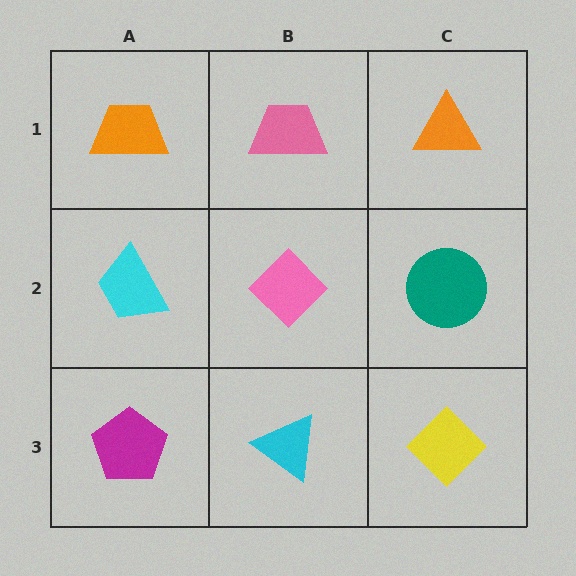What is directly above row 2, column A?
An orange trapezoid.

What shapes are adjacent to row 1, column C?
A teal circle (row 2, column C), a pink trapezoid (row 1, column B).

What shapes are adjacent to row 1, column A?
A cyan trapezoid (row 2, column A), a pink trapezoid (row 1, column B).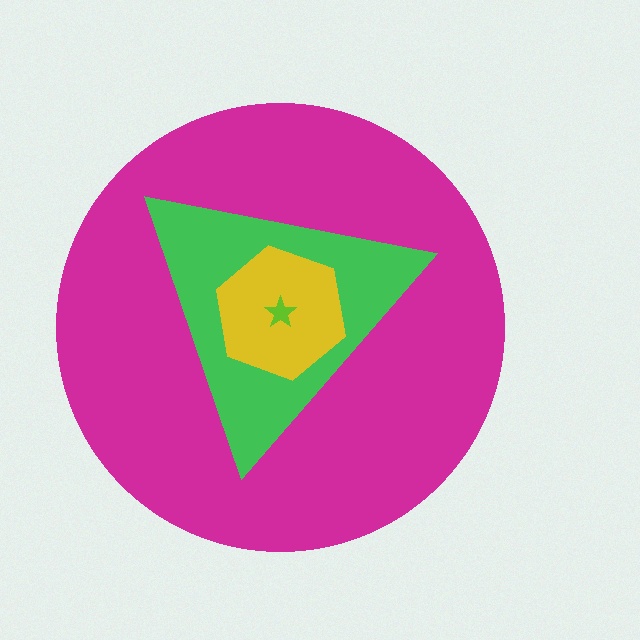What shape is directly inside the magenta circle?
The green triangle.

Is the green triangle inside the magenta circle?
Yes.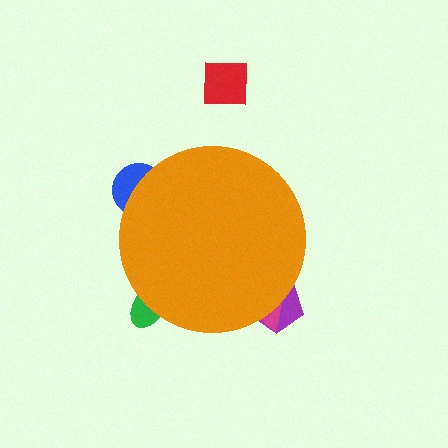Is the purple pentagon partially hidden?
Yes, the purple pentagon is partially hidden behind the orange circle.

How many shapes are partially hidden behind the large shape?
4 shapes are partially hidden.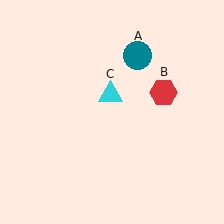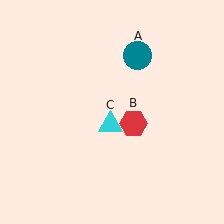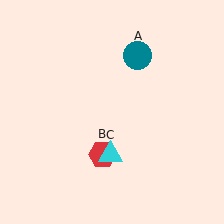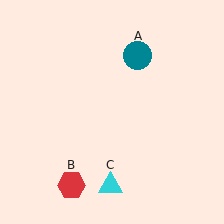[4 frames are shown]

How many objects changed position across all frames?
2 objects changed position: red hexagon (object B), cyan triangle (object C).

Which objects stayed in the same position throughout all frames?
Teal circle (object A) remained stationary.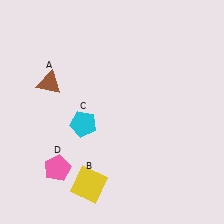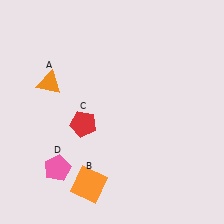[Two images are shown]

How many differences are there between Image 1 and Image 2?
There are 3 differences between the two images.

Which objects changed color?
A changed from brown to orange. B changed from yellow to orange. C changed from cyan to red.